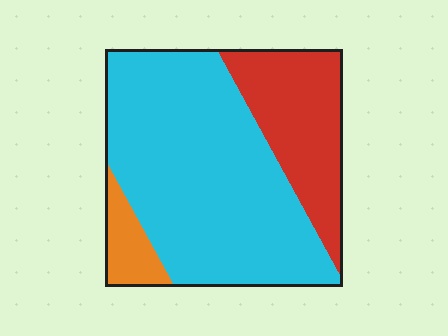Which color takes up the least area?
Orange, at roughly 10%.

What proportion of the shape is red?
Red covers about 25% of the shape.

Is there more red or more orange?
Red.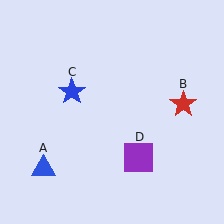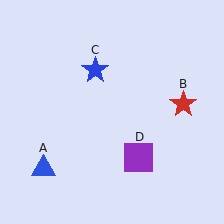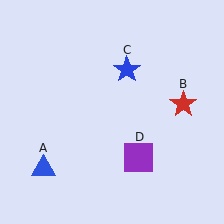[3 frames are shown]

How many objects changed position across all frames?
1 object changed position: blue star (object C).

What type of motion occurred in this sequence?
The blue star (object C) rotated clockwise around the center of the scene.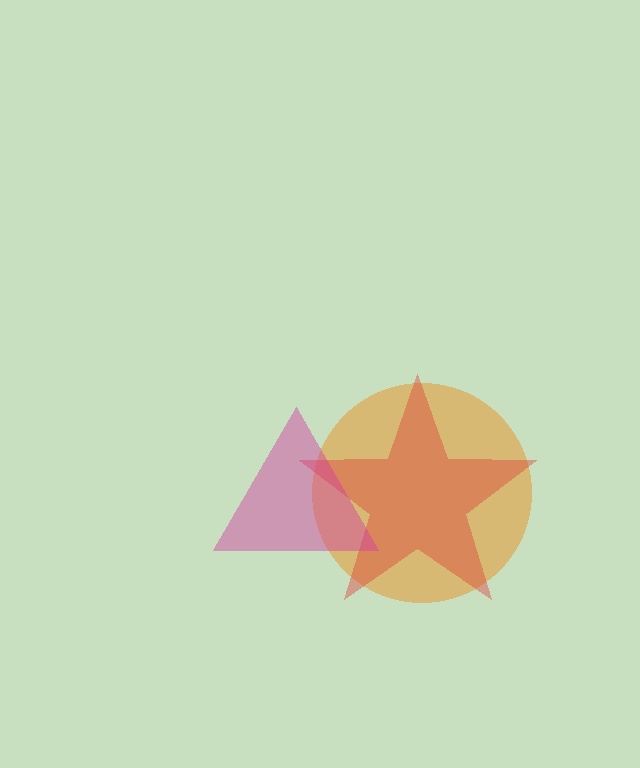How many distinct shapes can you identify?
There are 3 distinct shapes: an orange circle, a red star, a magenta triangle.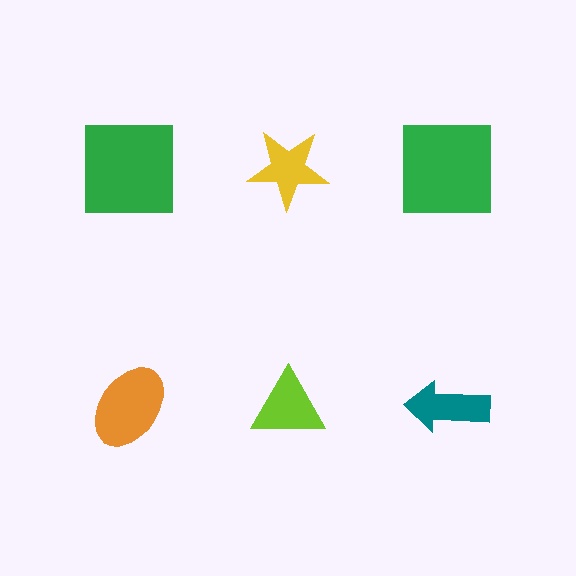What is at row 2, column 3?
A teal arrow.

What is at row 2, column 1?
An orange ellipse.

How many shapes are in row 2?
3 shapes.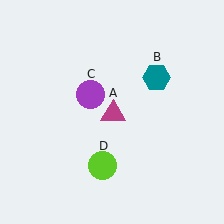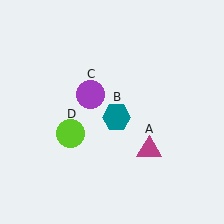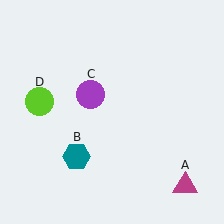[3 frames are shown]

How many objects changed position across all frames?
3 objects changed position: magenta triangle (object A), teal hexagon (object B), lime circle (object D).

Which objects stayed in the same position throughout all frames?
Purple circle (object C) remained stationary.